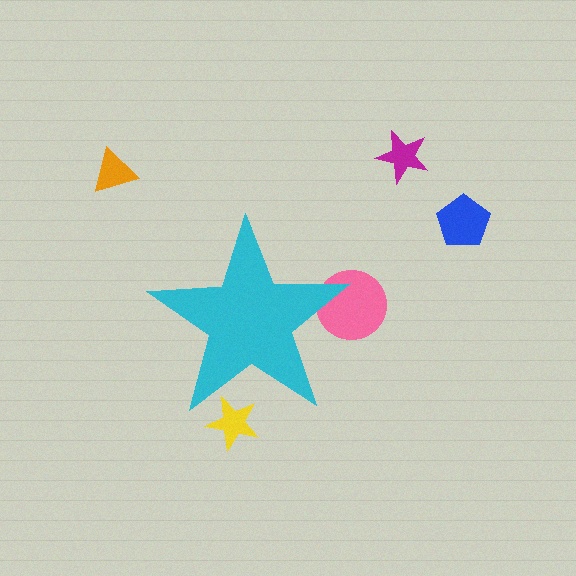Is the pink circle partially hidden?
Yes, the pink circle is partially hidden behind the cyan star.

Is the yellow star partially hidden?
Yes, the yellow star is partially hidden behind the cyan star.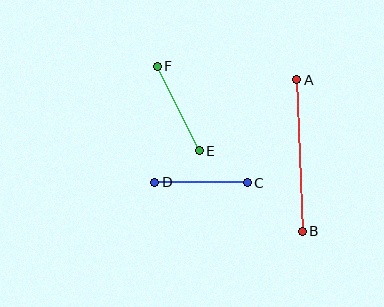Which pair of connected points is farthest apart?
Points A and B are farthest apart.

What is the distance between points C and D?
The distance is approximately 92 pixels.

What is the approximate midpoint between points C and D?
The midpoint is at approximately (201, 183) pixels.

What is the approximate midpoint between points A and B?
The midpoint is at approximately (300, 156) pixels.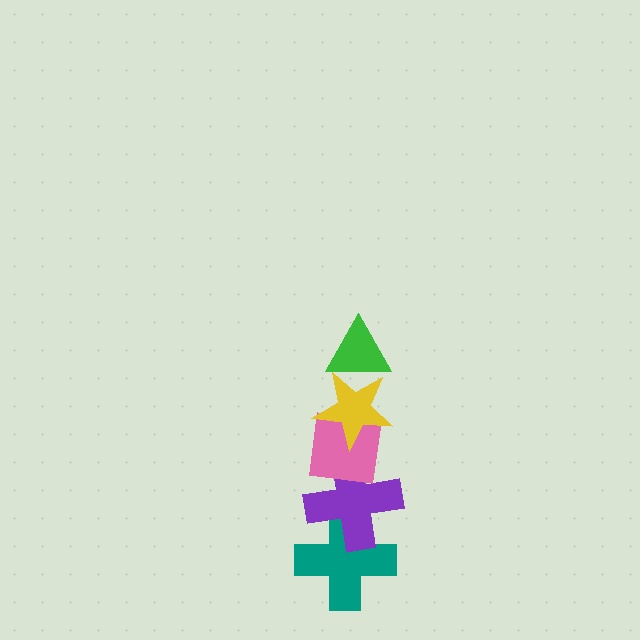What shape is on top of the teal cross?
The purple cross is on top of the teal cross.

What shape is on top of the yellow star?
The green triangle is on top of the yellow star.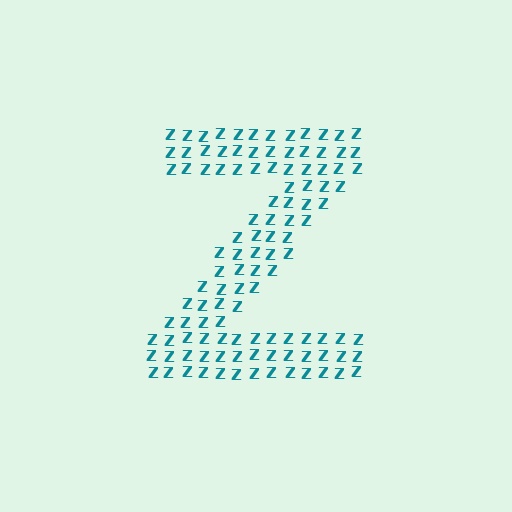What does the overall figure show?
The overall figure shows the letter Z.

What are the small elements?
The small elements are letter Z's.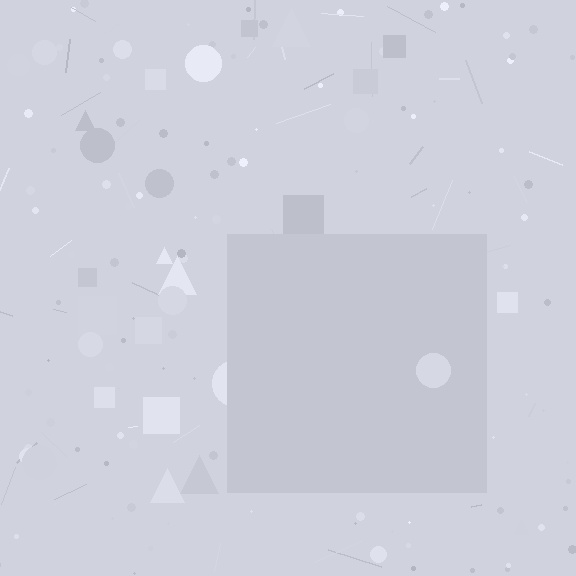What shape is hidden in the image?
A square is hidden in the image.